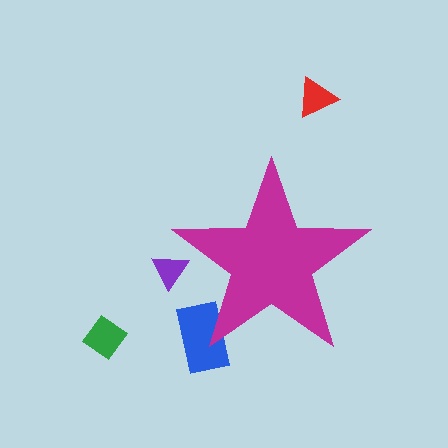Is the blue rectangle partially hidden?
Yes, the blue rectangle is partially hidden behind the magenta star.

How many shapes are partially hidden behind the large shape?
2 shapes are partially hidden.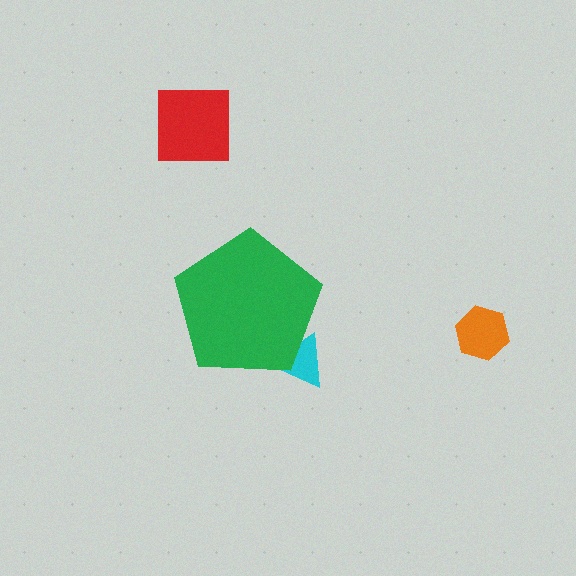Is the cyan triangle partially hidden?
Yes, the cyan triangle is partially hidden behind the green pentagon.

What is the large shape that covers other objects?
A green pentagon.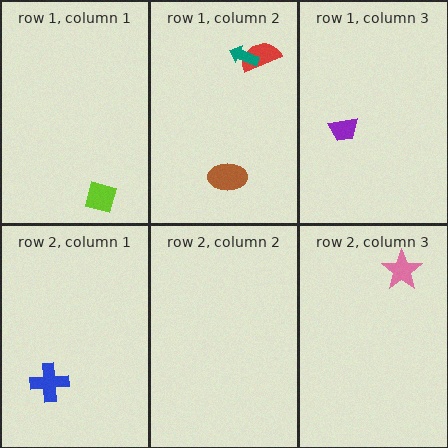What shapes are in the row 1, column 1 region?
The lime square.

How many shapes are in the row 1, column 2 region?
3.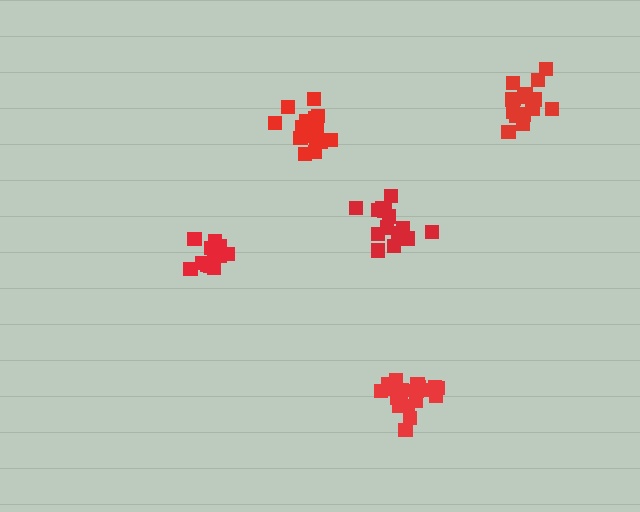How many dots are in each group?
Group 1: 18 dots, Group 2: 15 dots, Group 3: 16 dots, Group 4: 19 dots, Group 5: 13 dots (81 total).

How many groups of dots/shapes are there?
There are 5 groups.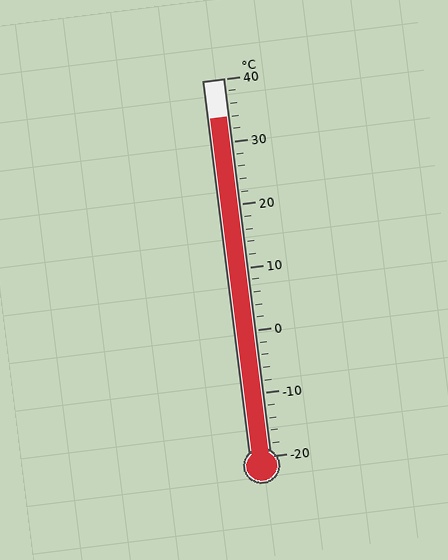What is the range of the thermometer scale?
The thermometer scale ranges from -20°C to 40°C.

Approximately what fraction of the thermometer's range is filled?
The thermometer is filled to approximately 90% of its range.